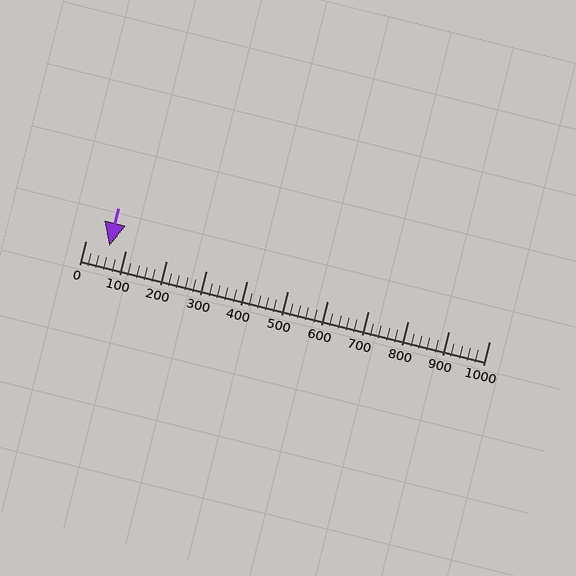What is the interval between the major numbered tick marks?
The major tick marks are spaced 100 units apart.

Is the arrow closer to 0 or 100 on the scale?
The arrow is closer to 100.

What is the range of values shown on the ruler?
The ruler shows values from 0 to 1000.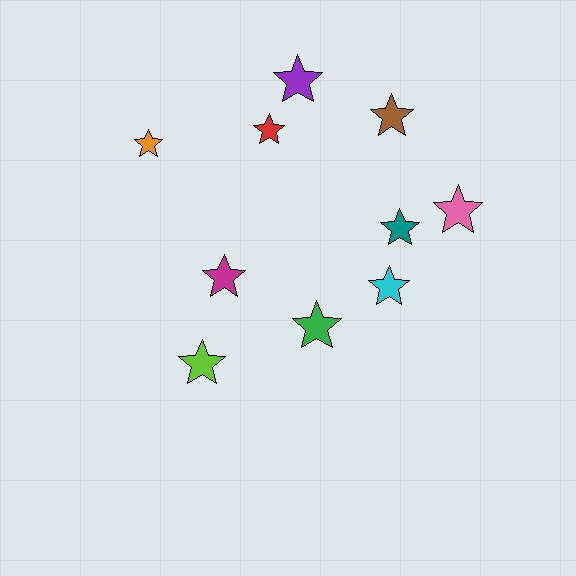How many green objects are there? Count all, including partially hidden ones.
There is 1 green object.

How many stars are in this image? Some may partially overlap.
There are 10 stars.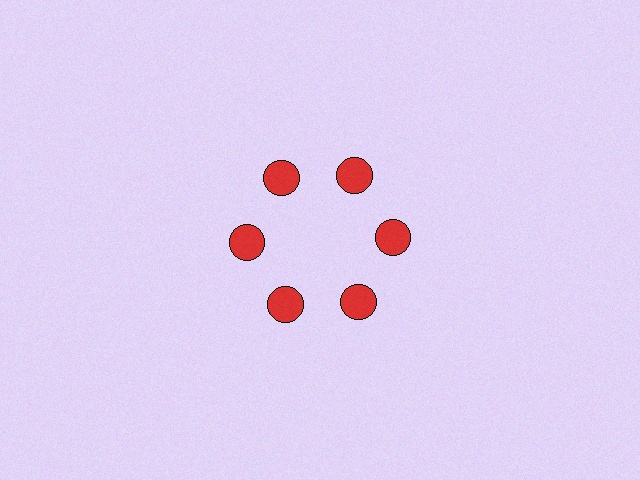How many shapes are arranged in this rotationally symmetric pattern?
There are 6 shapes, arranged in 6 groups of 1.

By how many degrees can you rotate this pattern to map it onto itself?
The pattern maps onto itself every 60 degrees of rotation.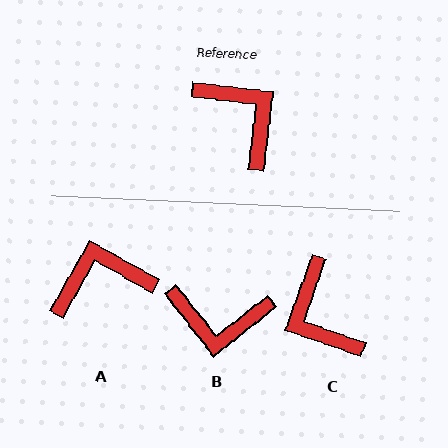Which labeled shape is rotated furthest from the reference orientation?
C, about 167 degrees away.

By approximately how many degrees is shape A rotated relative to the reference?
Approximately 68 degrees counter-clockwise.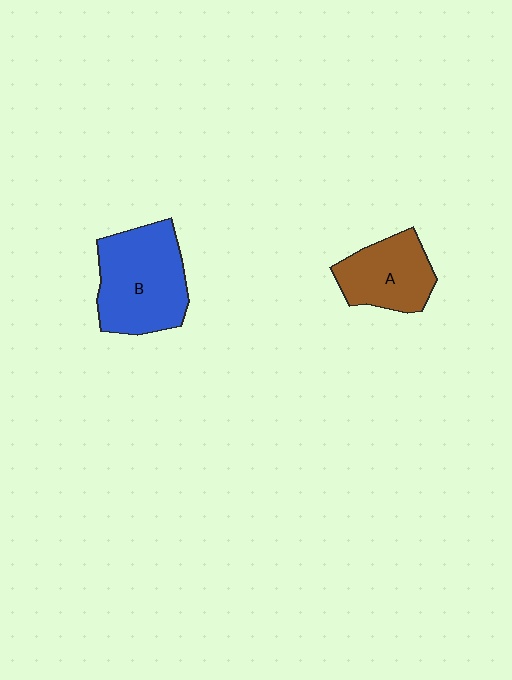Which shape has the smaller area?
Shape A (brown).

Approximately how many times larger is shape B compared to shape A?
Approximately 1.5 times.